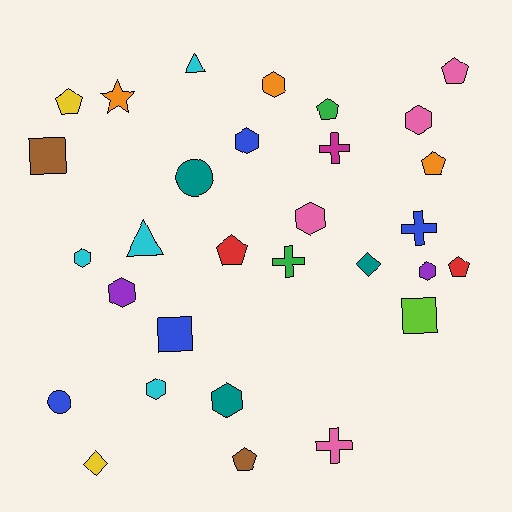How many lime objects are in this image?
There is 1 lime object.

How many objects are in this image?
There are 30 objects.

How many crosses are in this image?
There are 4 crosses.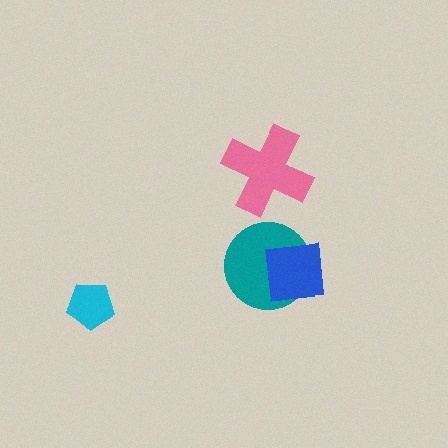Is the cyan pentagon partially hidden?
No, no other shape covers it.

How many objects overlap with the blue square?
1 object overlaps with the blue square.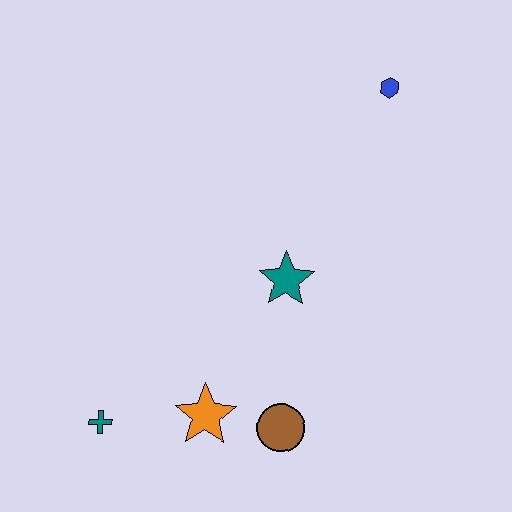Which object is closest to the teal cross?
The orange star is closest to the teal cross.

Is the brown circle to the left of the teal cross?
No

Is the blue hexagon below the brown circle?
No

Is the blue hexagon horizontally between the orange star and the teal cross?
No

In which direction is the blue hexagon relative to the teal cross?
The blue hexagon is above the teal cross.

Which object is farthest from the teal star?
The teal cross is farthest from the teal star.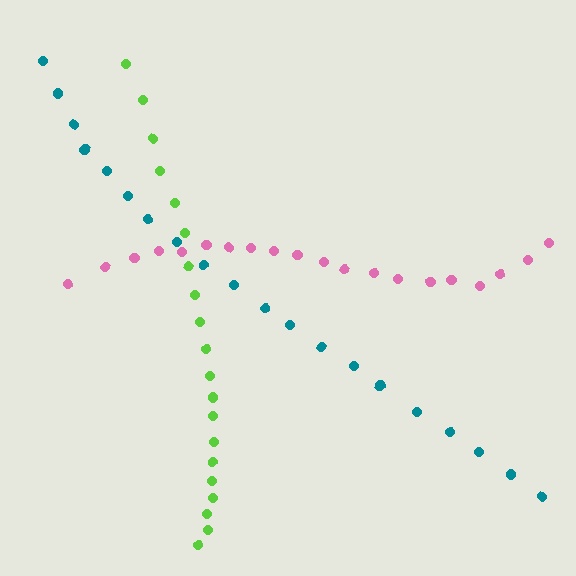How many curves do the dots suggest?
There are 3 distinct paths.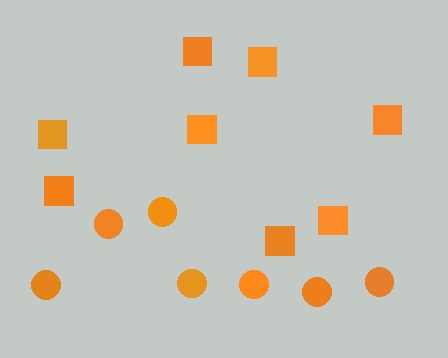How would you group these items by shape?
There are 2 groups: one group of circles (7) and one group of squares (8).